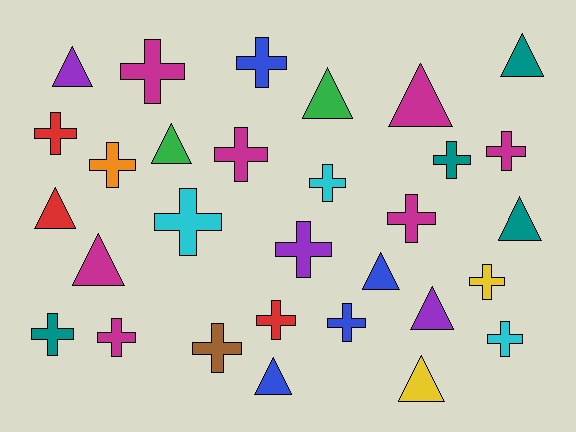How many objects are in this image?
There are 30 objects.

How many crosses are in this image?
There are 18 crosses.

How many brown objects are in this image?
There is 1 brown object.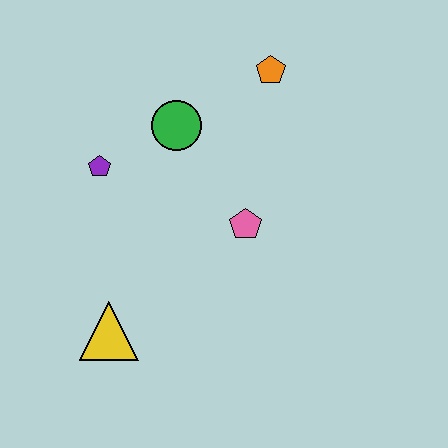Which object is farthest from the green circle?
The yellow triangle is farthest from the green circle.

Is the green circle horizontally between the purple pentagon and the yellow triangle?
No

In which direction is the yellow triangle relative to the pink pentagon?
The yellow triangle is to the left of the pink pentagon.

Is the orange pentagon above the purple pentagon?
Yes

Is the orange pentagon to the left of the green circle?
No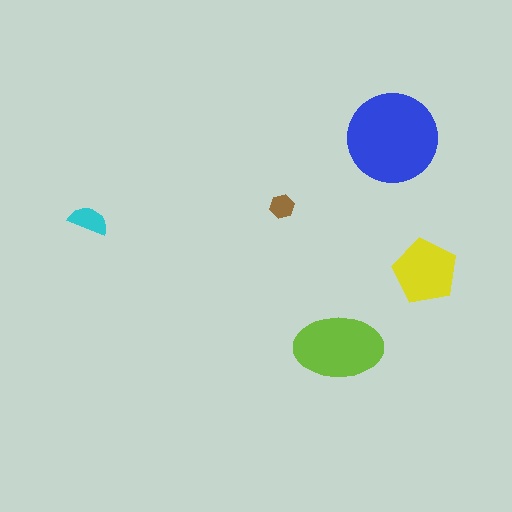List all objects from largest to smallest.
The blue circle, the lime ellipse, the yellow pentagon, the cyan semicircle, the brown hexagon.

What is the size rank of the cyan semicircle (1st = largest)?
4th.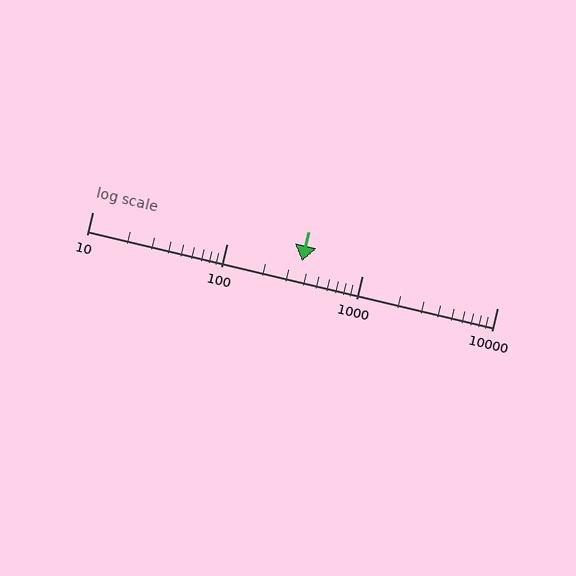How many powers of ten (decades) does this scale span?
The scale spans 3 decades, from 10 to 10000.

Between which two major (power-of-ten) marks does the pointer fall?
The pointer is between 100 and 1000.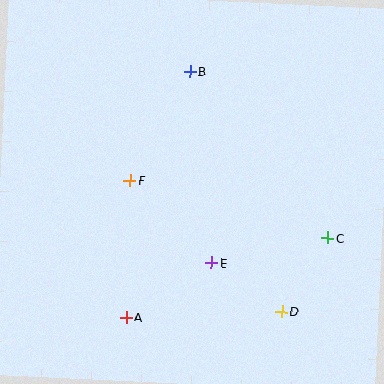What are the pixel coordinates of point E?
Point E is at (211, 263).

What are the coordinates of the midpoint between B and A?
The midpoint between B and A is at (158, 194).